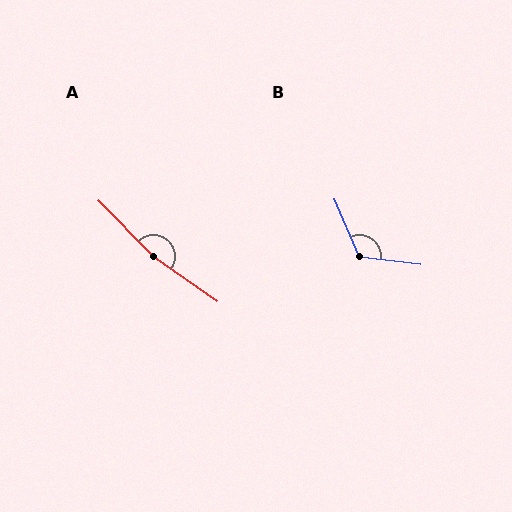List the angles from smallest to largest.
B (120°), A (170°).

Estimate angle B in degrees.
Approximately 120 degrees.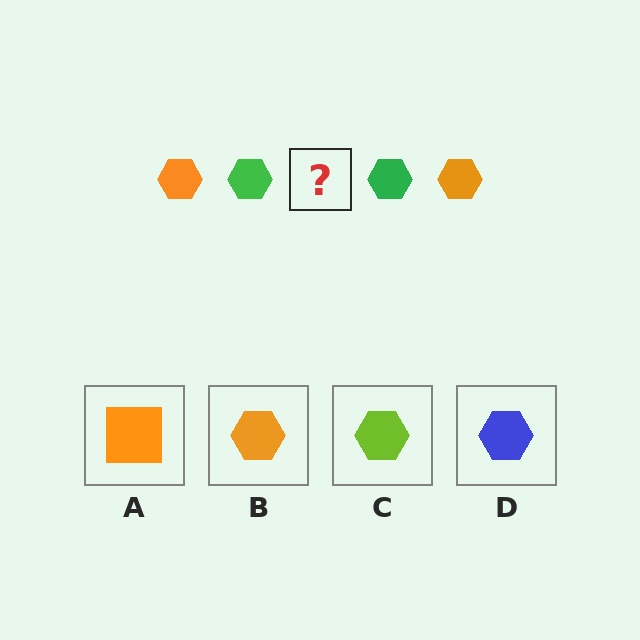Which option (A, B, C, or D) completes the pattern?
B.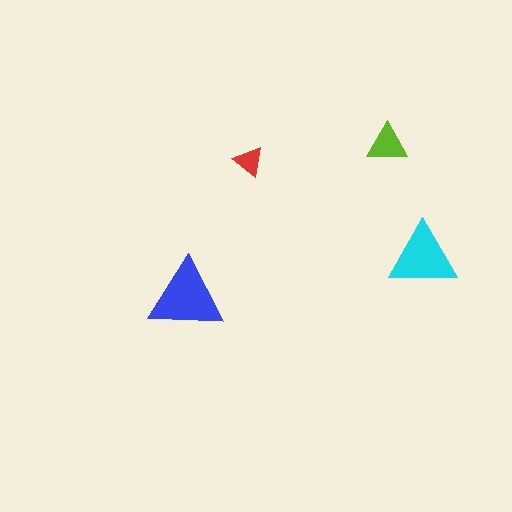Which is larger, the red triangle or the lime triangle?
The lime one.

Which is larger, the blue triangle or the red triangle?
The blue one.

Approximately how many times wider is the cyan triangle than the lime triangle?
About 1.5 times wider.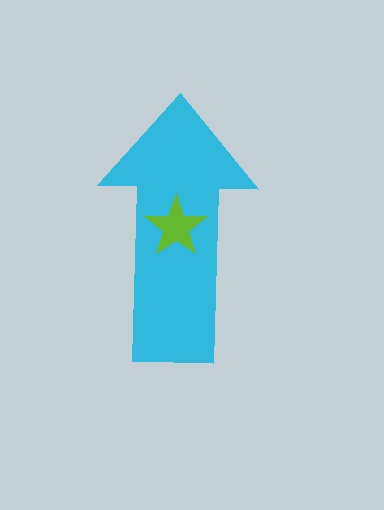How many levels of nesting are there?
2.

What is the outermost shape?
The cyan arrow.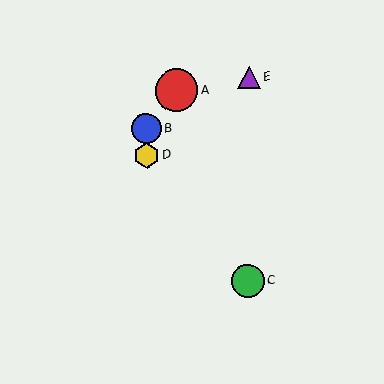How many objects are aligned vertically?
2 objects (B, D) are aligned vertically.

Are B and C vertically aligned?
No, B is at x≈146 and C is at x≈247.